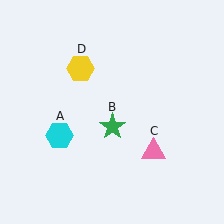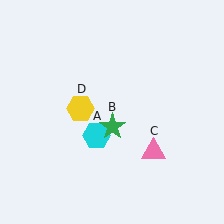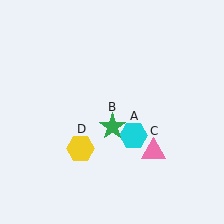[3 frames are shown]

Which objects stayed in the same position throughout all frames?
Green star (object B) and pink triangle (object C) remained stationary.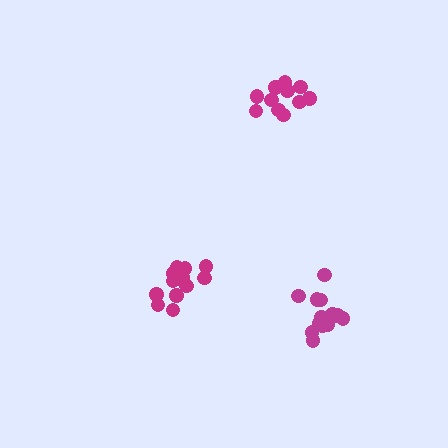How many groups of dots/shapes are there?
There are 3 groups.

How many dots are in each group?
Group 1: 11 dots, Group 2: 14 dots, Group 3: 14 dots (39 total).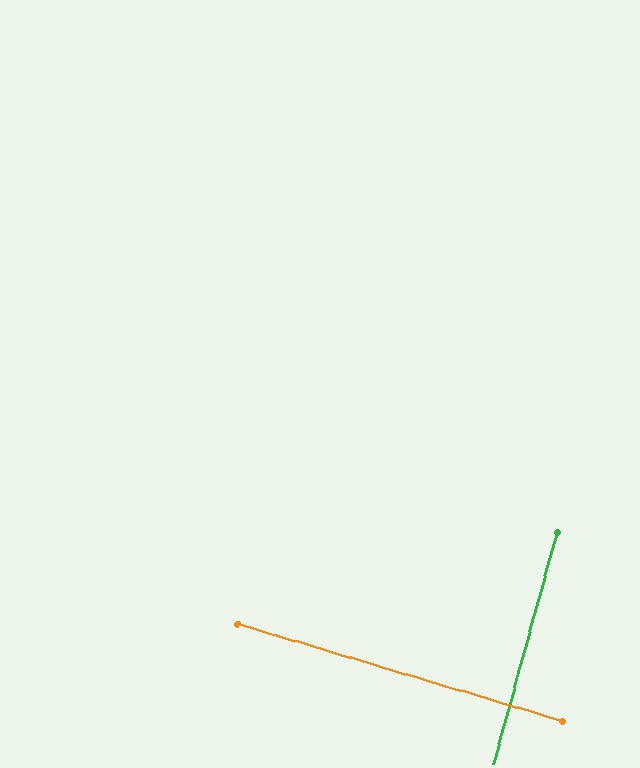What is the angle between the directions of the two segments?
Approximately 89 degrees.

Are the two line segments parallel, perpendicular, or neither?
Perpendicular — they meet at approximately 89°.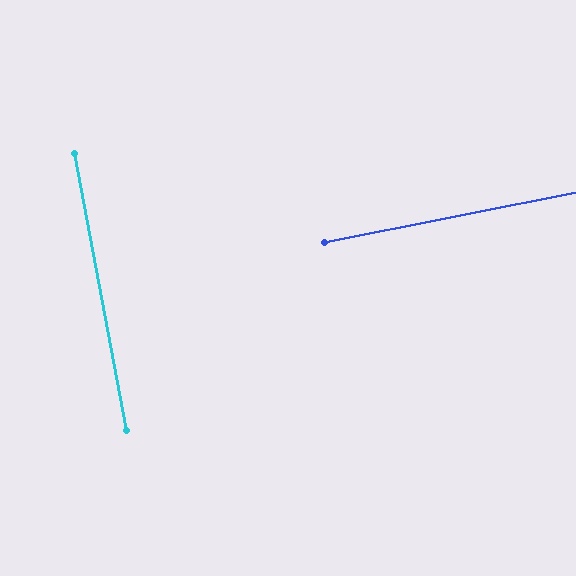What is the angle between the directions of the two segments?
Approximately 89 degrees.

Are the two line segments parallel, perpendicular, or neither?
Perpendicular — they meet at approximately 89°.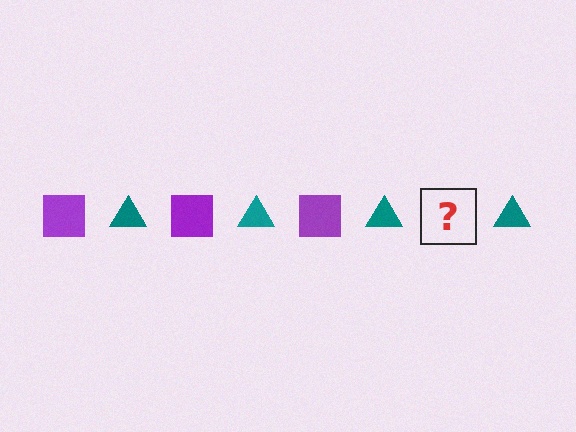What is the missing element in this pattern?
The missing element is a purple square.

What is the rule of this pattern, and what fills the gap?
The rule is that the pattern alternates between purple square and teal triangle. The gap should be filled with a purple square.